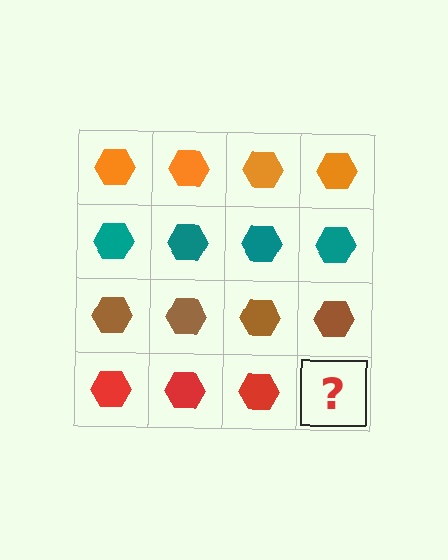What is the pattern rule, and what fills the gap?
The rule is that each row has a consistent color. The gap should be filled with a red hexagon.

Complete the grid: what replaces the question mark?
The question mark should be replaced with a red hexagon.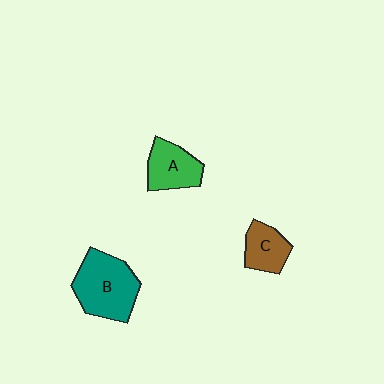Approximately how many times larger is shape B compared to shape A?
Approximately 1.5 times.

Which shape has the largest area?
Shape B (teal).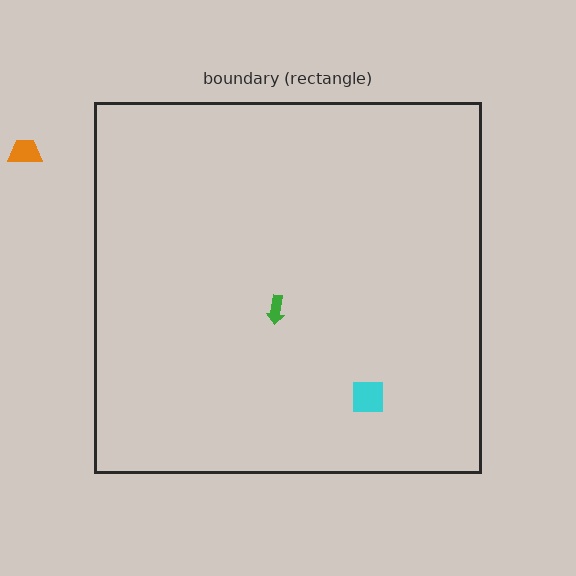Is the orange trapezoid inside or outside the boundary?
Outside.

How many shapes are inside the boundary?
2 inside, 1 outside.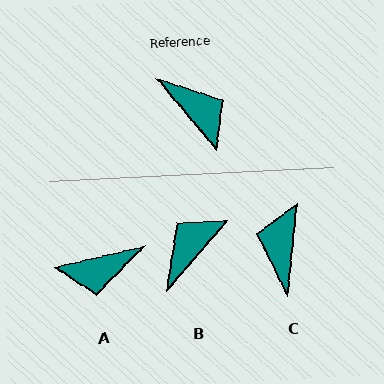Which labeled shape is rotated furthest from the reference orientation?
C, about 134 degrees away.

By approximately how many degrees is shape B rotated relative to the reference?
Approximately 99 degrees counter-clockwise.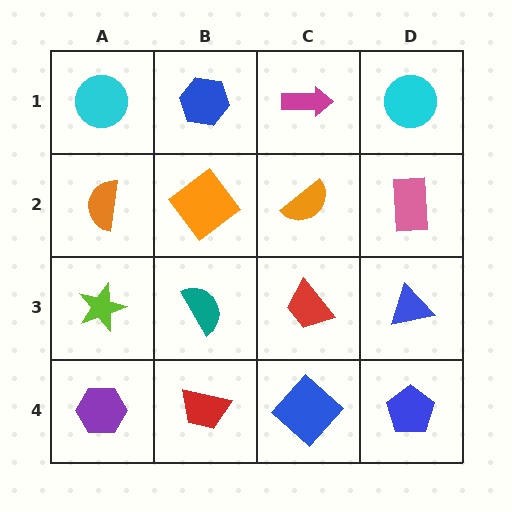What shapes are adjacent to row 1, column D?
A pink rectangle (row 2, column D), a magenta arrow (row 1, column C).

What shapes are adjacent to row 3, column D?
A pink rectangle (row 2, column D), a blue pentagon (row 4, column D), a red trapezoid (row 3, column C).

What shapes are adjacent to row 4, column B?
A teal semicircle (row 3, column B), a purple hexagon (row 4, column A), a blue diamond (row 4, column C).